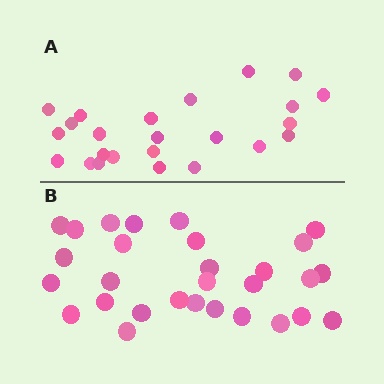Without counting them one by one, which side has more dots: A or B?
Region B (the bottom region) has more dots.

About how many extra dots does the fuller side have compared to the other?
Region B has about 5 more dots than region A.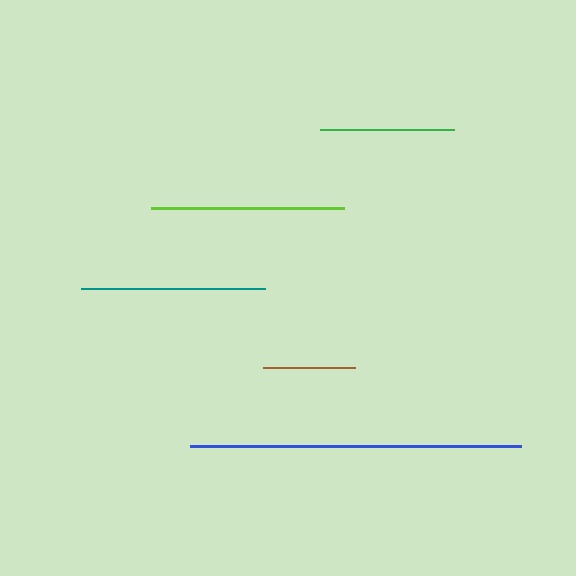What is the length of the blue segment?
The blue segment is approximately 332 pixels long.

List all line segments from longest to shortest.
From longest to shortest: blue, lime, teal, green, brown.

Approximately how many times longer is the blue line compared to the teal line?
The blue line is approximately 1.8 times the length of the teal line.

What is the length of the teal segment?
The teal segment is approximately 183 pixels long.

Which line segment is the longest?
The blue line is the longest at approximately 332 pixels.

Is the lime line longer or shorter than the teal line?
The lime line is longer than the teal line.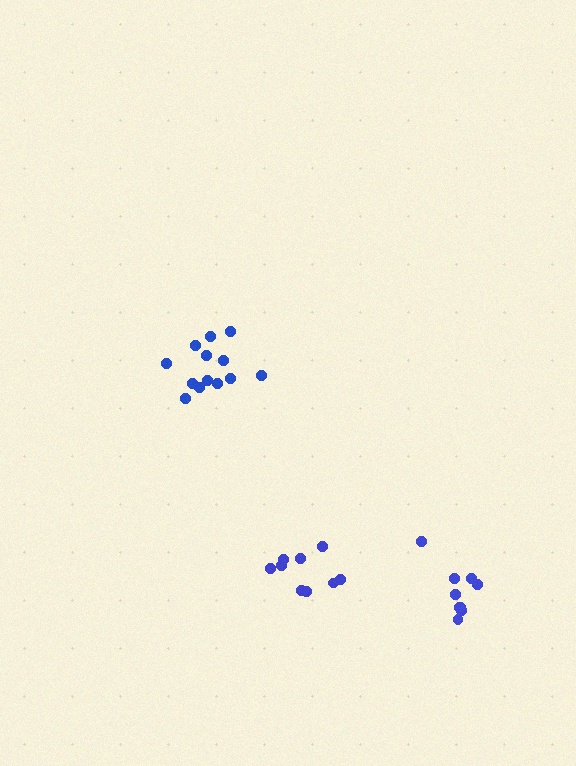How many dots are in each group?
Group 1: 9 dots, Group 2: 13 dots, Group 3: 9 dots (31 total).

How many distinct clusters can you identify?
There are 3 distinct clusters.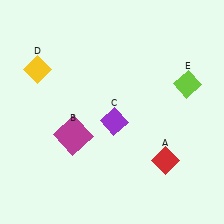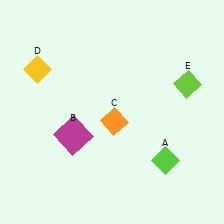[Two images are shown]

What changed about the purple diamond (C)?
In Image 1, C is purple. In Image 2, it changed to orange.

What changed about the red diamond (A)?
In Image 1, A is red. In Image 2, it changed to lime.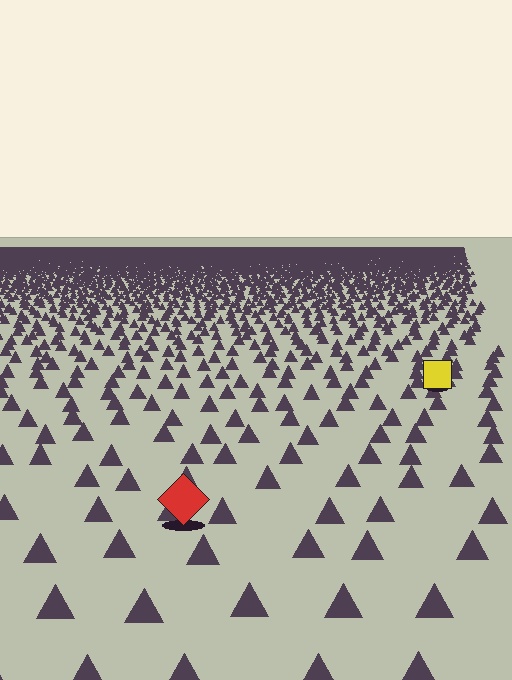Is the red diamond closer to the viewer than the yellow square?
Yes. The red diamond is closer — you can tell from the texture gradient: the ground texture is coarser near it.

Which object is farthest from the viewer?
The yellow square is farthest from the viewer. It appears smaller and the ground texture around it is denser.